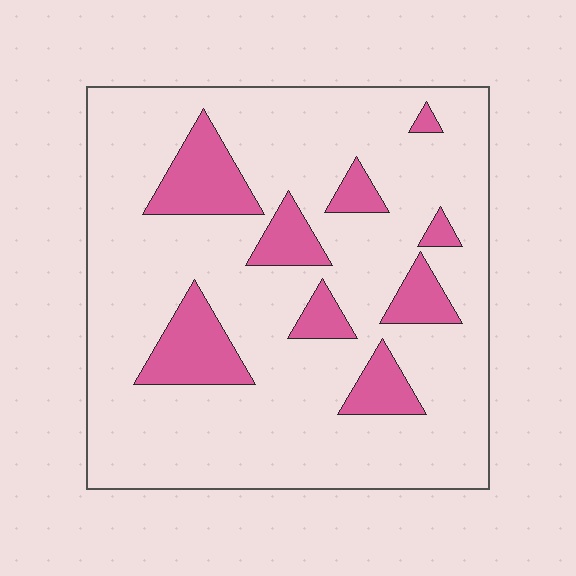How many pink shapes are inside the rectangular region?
9.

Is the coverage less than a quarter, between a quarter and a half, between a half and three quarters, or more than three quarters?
Less than a quarter.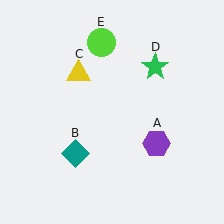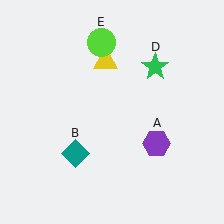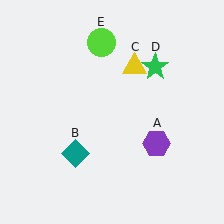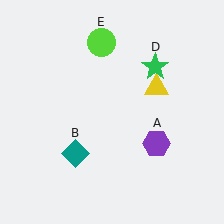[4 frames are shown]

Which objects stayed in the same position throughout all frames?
Purple hexagon (object A) and teal diamond (object B) and green star (object D) and lime circle (object E) remained stationary.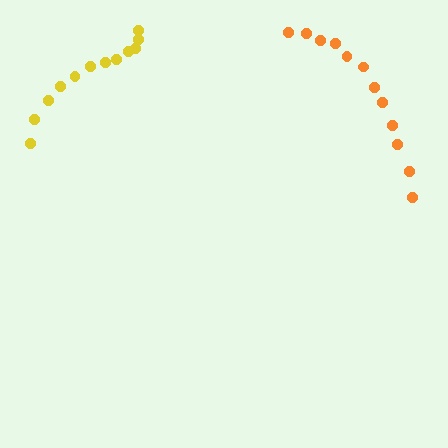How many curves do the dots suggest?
There are 2 distinct paths.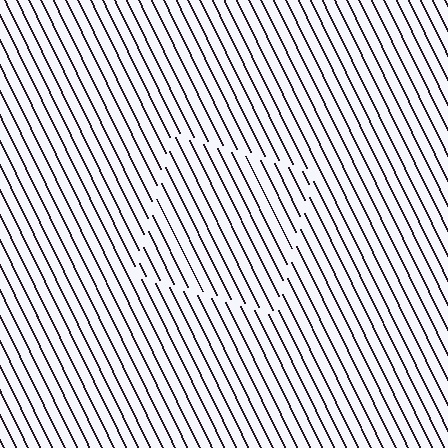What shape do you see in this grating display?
An illusory square. The interior of the shape contains the same grating, shifted by half a period — the contour is defined by the phase discontinuity where line-ends from the inner and outer gratings abut.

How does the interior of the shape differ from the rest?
The interior of the shape contains the same grating, shifted by half a period — the contour is defined by the phase discontinuity where line-ends from the inner and outer gratings abut.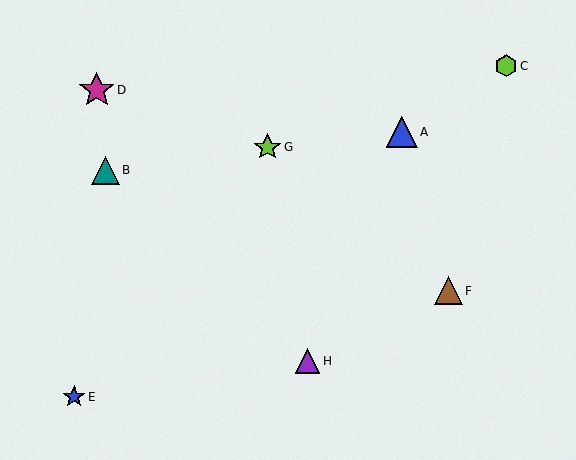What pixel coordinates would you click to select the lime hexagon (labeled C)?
Click at (506, 66) to select the lime hexagon C.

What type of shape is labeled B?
Shape B is a teal triangle.